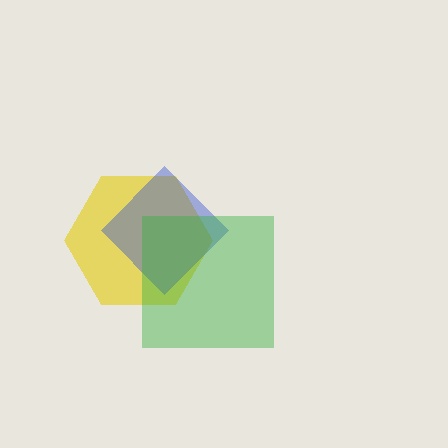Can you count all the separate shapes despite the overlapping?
Yes, there are 3 separate shapes.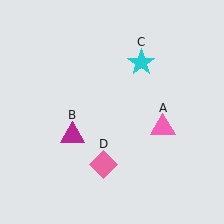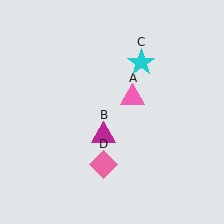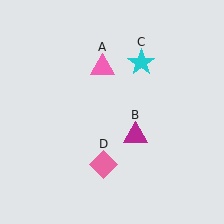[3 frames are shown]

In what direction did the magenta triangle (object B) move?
The magenta triangle (object B) moved right.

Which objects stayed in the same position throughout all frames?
Cyan star (object C) and pink diamond (object D) remained stationary.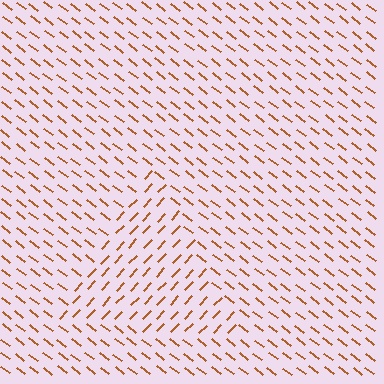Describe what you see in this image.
The image is filled with small brown line segments. A triangle region in the image has lines oriented differently from the surrounding lines, creating a visible texture boundary.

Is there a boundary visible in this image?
Yes, there is a texture boundary formed by a change in line orientation.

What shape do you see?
I see a triangle.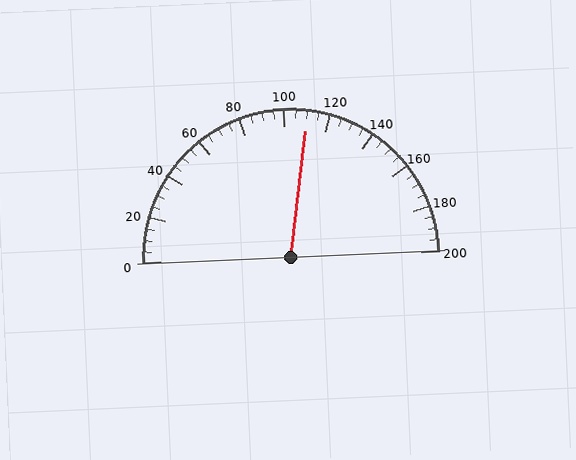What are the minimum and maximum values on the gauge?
The gauge ranges from 0 to 200.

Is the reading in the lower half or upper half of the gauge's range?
The reading is in the upper half of the range (0 to 200).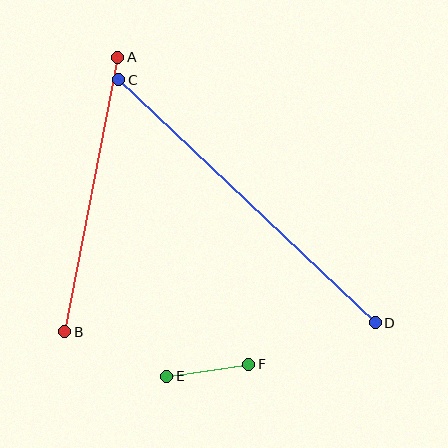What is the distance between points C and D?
The distance is approximately 353 pixels.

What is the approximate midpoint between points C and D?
The midpoint is at approximately (247, 201) pixels.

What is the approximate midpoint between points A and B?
The midpoint is at approximately (91, 195) pixels.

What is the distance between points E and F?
The distance is approximately 83 pixels.